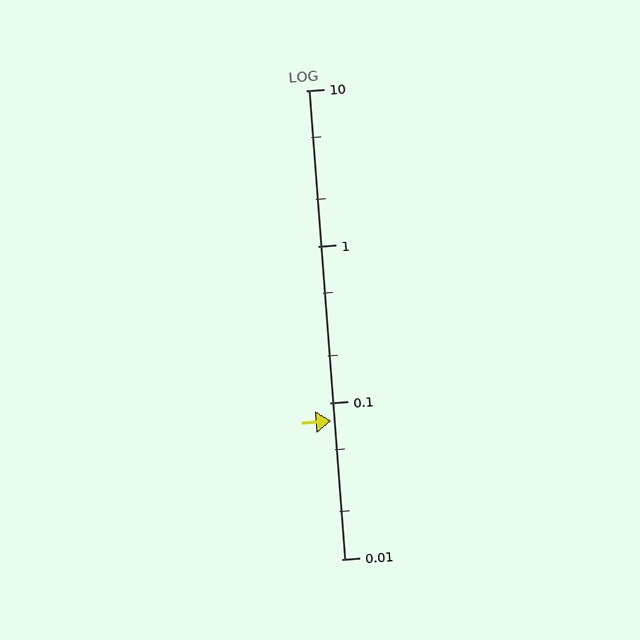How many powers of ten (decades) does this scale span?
The scale spans 3 decades, from 0.01 to 10.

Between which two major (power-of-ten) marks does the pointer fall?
The pointer is between 0.01 and 0.1.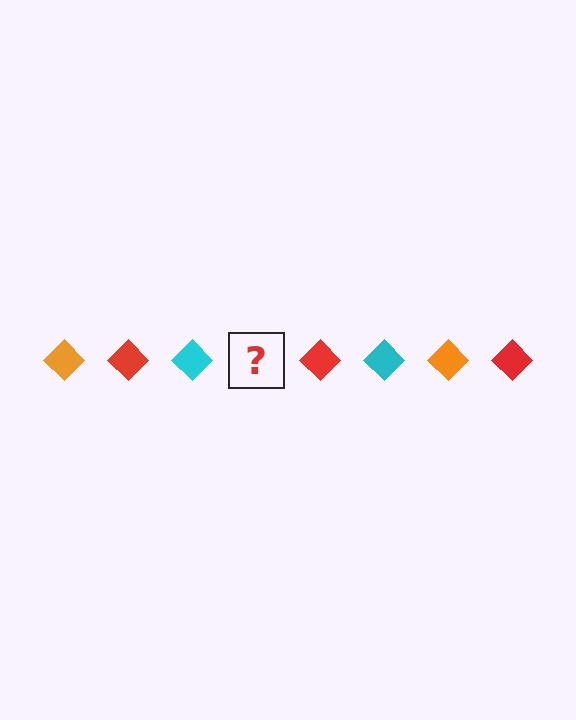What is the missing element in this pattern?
The missing element is an orange diamond.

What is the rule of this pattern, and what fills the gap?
The rule is that the pattern cycles through orange, red, cyan diamonds. The gap should be filled with an orange diamond.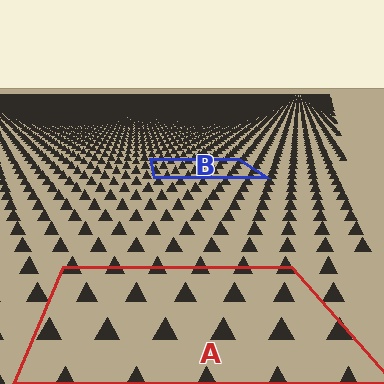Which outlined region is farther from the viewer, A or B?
Region B is farther from the viewer — the texture elements inside it appear smaller and more densely packed.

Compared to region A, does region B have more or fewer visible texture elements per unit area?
Region B has more texture elements per unit area — they are packed more densely because it is farther away.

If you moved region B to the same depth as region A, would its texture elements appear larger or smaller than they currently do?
They would appear larger. At a closer depth, the same texture elements are projected at a bigger on-screen size.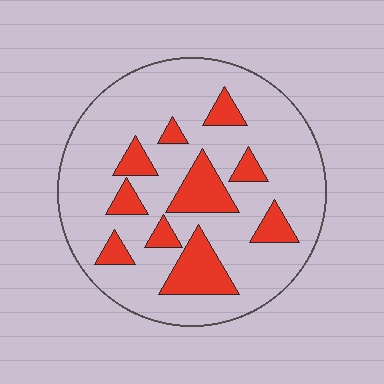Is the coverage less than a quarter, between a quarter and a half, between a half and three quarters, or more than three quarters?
Less than a quarter.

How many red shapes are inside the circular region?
10.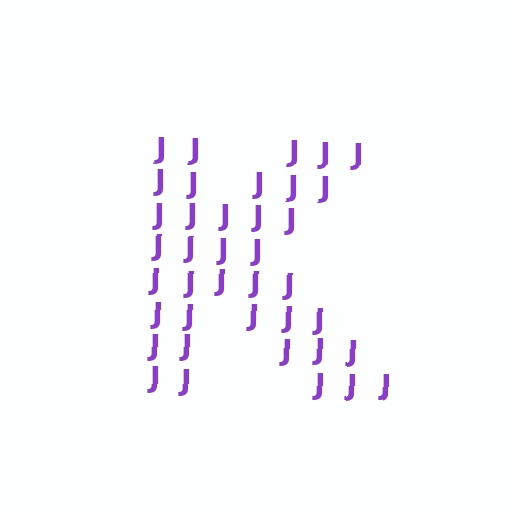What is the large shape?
The large shape is the letter K.